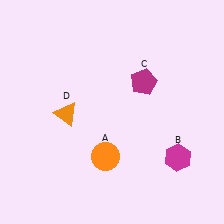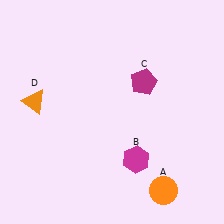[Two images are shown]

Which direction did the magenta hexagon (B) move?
The magenta hexagon (B) moved left.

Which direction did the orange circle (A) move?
The orange circle (A) moved right.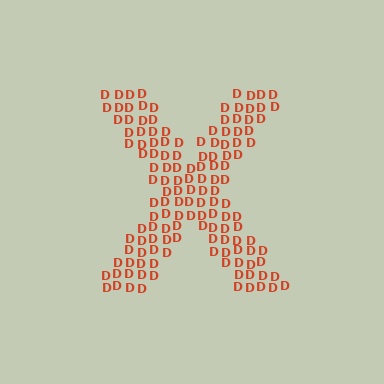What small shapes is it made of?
It is made of small letter D's.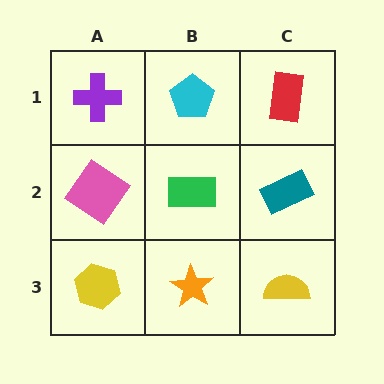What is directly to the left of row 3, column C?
An orange star.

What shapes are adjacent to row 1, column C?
A teal rectangle (row 2, column C), a cyan pentagon (row 1, column B).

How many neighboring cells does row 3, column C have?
2.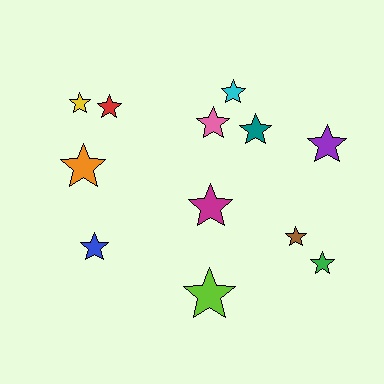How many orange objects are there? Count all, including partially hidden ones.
There is 1 orange object.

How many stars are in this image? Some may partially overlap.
There are 12 stars.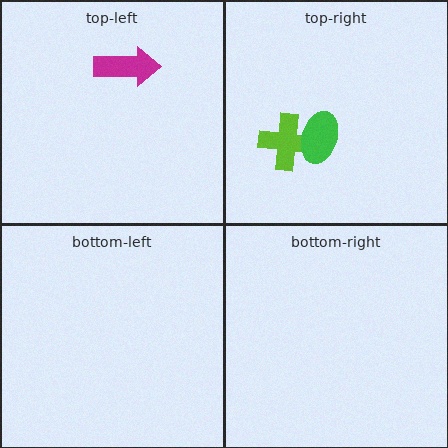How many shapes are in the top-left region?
1.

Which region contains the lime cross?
The top-right region.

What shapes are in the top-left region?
The magenta arrow.